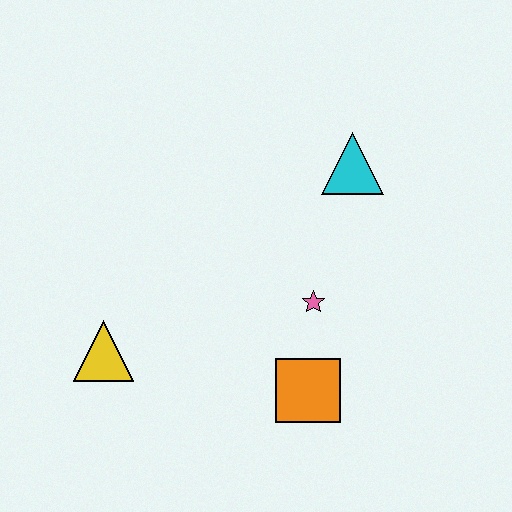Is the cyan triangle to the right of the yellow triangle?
Yes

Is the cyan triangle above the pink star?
Yes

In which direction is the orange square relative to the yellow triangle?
The orange square is to the right of the yellow triangle.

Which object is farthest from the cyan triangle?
The yellow triangle is farthest from the cyan triangle.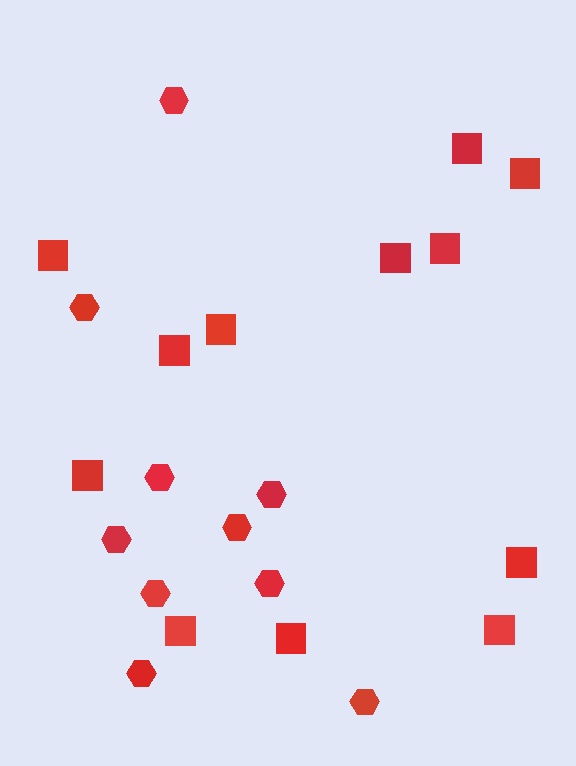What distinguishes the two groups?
There are 2 groups: one group of hexagons (10) and one group of squares (12).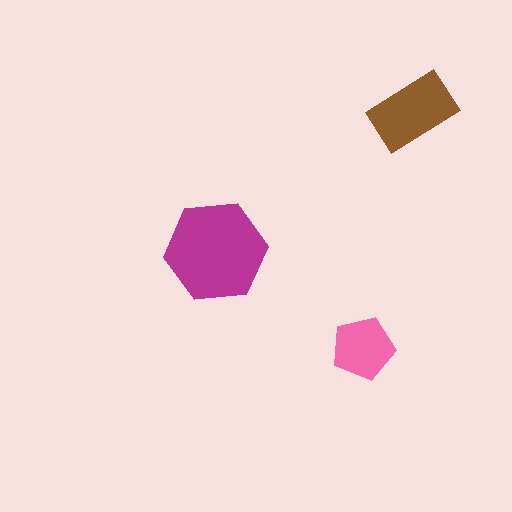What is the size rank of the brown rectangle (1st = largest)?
2nd.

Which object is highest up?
The brown rectangle is topmost.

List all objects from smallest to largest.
The pink pentagon, the brown rectangle, the magenta hexagon.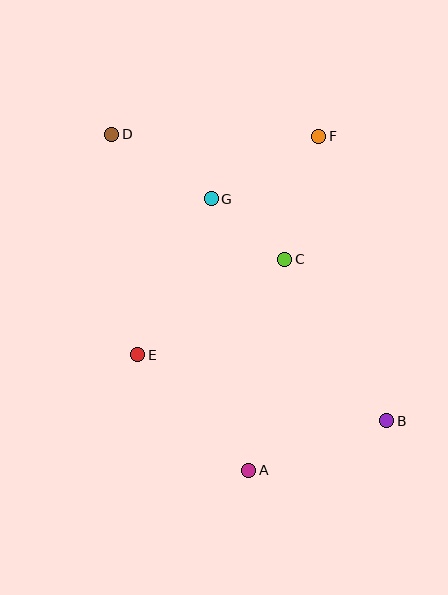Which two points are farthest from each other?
Points B and D are farthest from each other.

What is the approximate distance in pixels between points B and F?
The distance between B and F is approximately 293 pixels.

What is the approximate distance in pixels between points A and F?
The distance between A and F is approximately 341 pixels.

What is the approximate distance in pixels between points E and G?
The distance between E and G is approximately 172 pixels.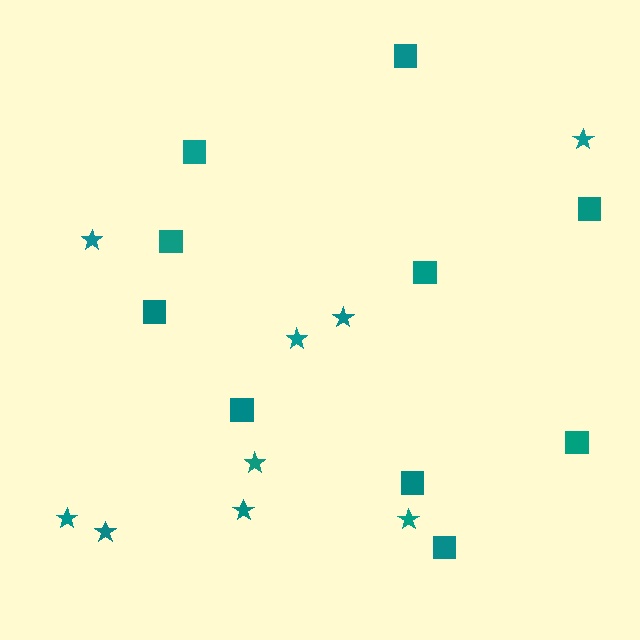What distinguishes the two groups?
There are 2 groups: one group of stars (9) and one group of squares (10).